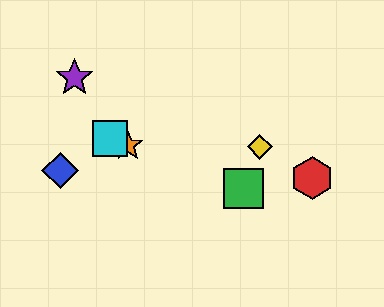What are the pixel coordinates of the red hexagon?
The red hexagon is at (312, 178).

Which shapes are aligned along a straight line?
The green square, the orange star, the cyan square are aligned along a straight line.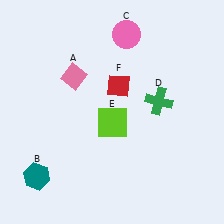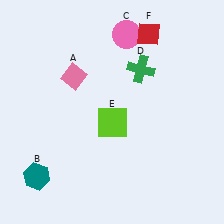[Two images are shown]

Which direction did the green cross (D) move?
The green cross (D) moved up.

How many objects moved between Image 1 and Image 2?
2 objects moved between the two images.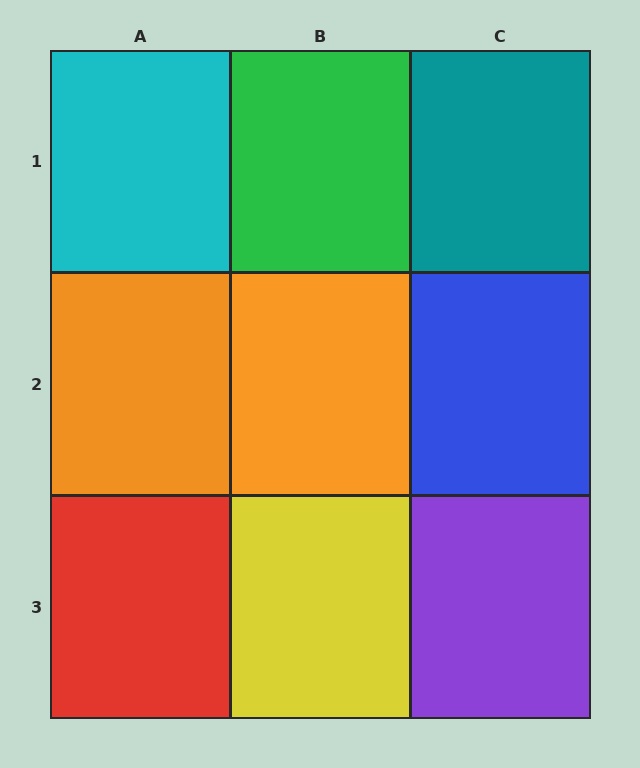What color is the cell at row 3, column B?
Yellow.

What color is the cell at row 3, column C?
Purple.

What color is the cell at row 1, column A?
Cyan.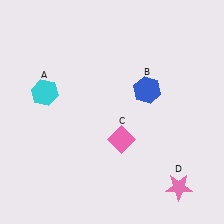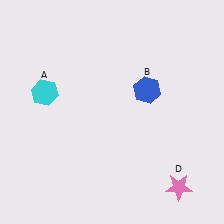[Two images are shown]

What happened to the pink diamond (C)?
The pink diamond (C) was removed in Image 2. It was in the bottom-right area of Image 1.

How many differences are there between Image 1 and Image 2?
There is 1 difference between the two images.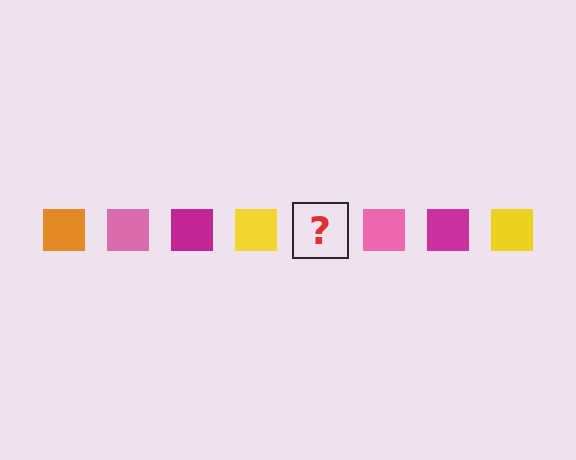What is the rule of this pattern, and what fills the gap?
The rule is that the pattern cycles through orange, pink, magenta, yellow squares. The gap should be filled with an orange square.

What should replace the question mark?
The question mark should be replaced with an orange square.